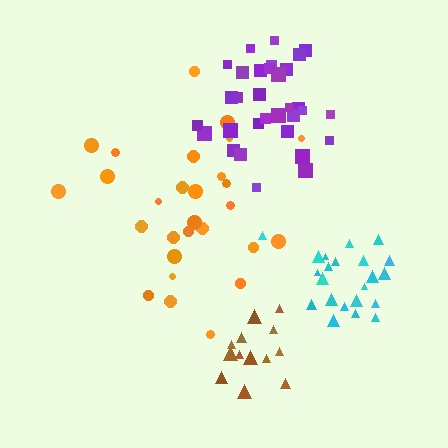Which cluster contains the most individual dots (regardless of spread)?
Purple (32).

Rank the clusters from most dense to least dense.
brown, purple, cyan, orange.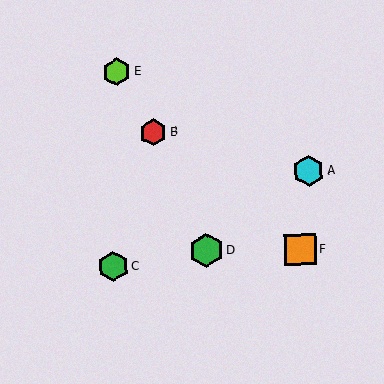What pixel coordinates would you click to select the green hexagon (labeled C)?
Click at (113, 266) to select the green hexagon C.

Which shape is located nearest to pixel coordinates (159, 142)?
The red hexagon (labeled B) at (153, 133) is nearest to that location.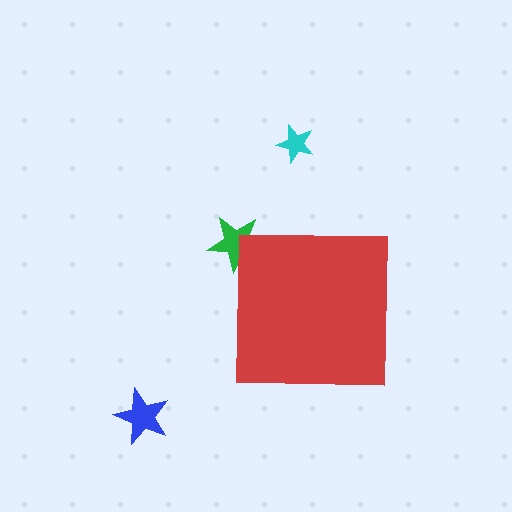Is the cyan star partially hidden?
No, the cyan star is fully visible.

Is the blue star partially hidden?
No, the blue star is fully visible.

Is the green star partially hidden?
Yes, the green star is partially hidden behind the red square.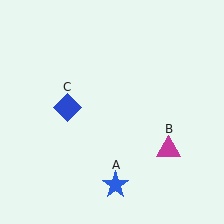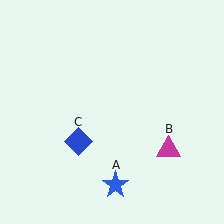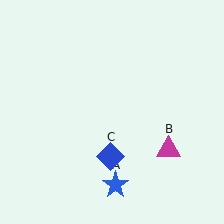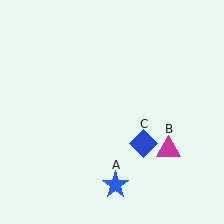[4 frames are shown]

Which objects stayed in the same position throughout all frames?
Blue star (object A) and magenta triangle (object B) remained stationary.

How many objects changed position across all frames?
1 object changed position: blue diamond (object C).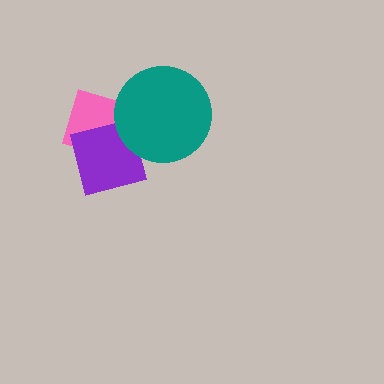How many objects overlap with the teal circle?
2 objects overlap with the teal circle.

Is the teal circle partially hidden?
No, no other shape covers it.